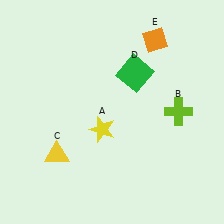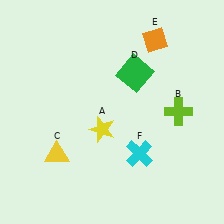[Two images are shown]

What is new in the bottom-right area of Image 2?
A cyan cross (F) was added in the bottom-right area of Image 2.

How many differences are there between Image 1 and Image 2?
There is 1 difference between the two images.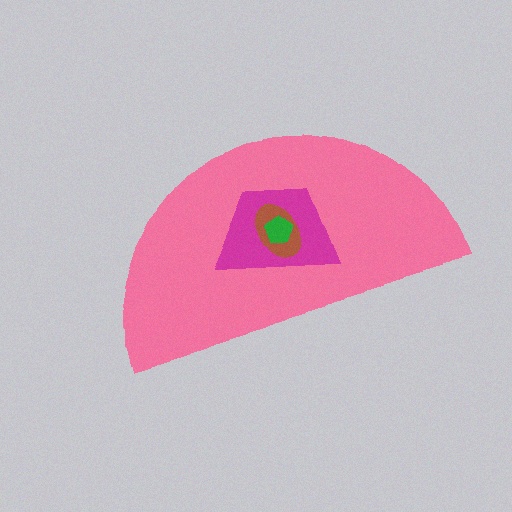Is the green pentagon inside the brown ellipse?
Yes.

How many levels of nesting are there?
4.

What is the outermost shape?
The pink semicircle.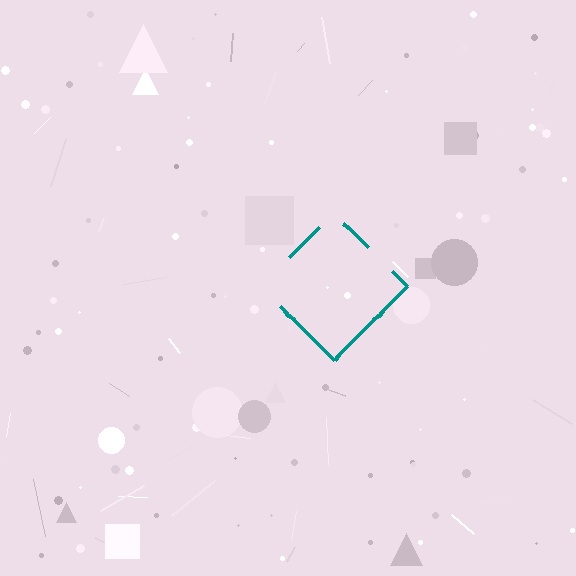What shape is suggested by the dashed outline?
The dashed outline suggests a diamond.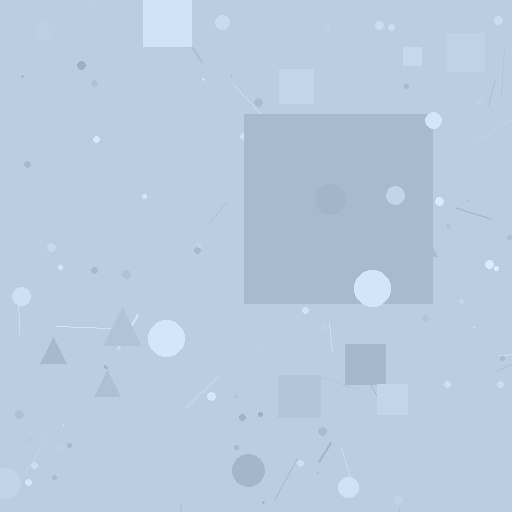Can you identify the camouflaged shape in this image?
The camouflaged shape is a square.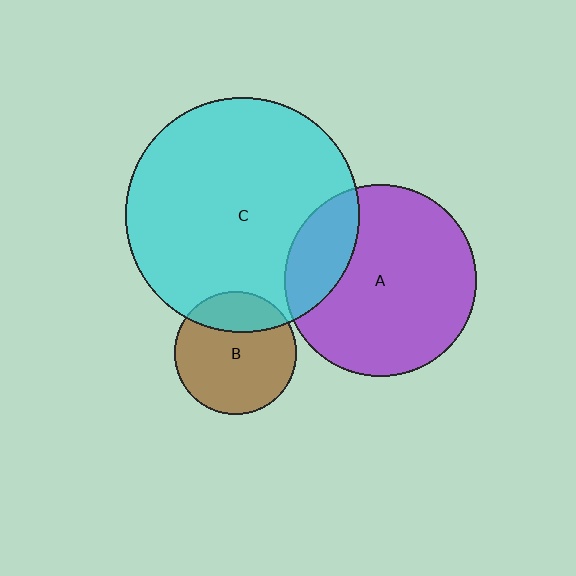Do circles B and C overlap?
Yes.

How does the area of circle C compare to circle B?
Approximately 3.6 times.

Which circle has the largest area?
Circle C (cyan).